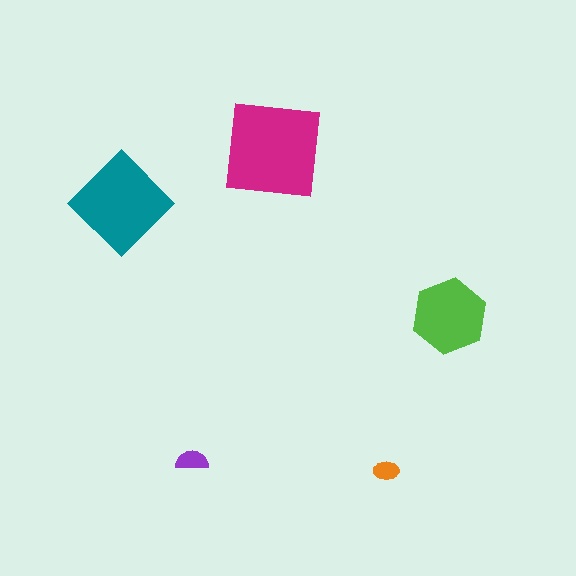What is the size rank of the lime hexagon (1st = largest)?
3rd.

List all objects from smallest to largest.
The orange ellipse, the purple semicircle, the lime hexagon, the teal diamond, the magenta square.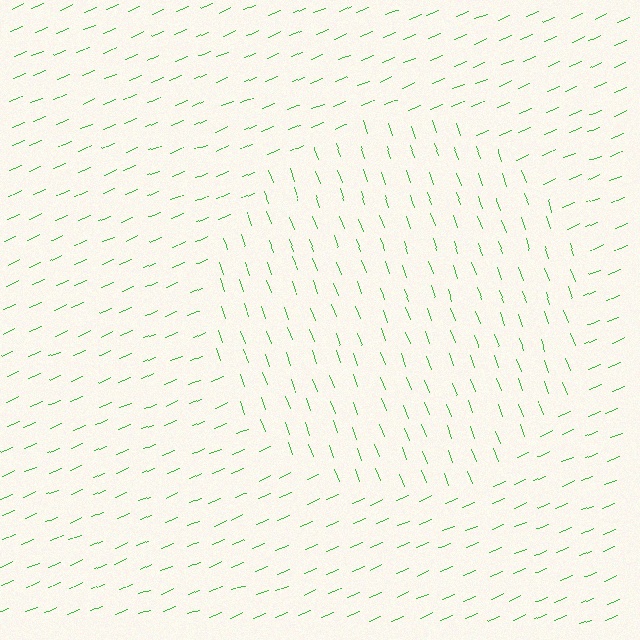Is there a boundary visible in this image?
Yes, there is a texture boundary formed by a change in line orientation.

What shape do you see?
I see a circle.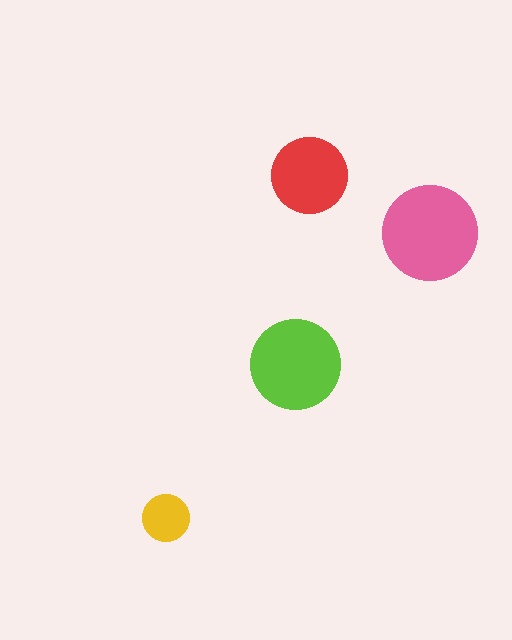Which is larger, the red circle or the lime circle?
The lime one.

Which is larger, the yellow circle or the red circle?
The red one.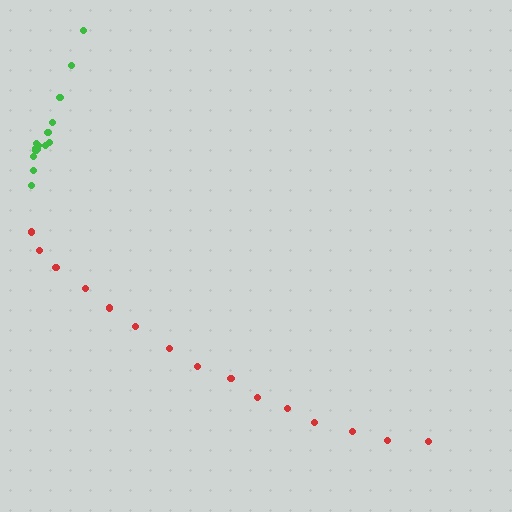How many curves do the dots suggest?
There are 2 distinct paths.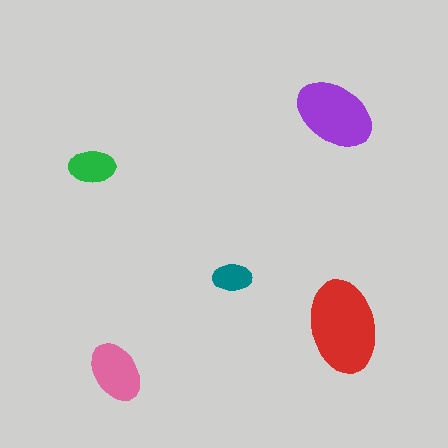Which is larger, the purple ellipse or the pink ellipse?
The purple one.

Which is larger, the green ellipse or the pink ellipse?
The pink one.